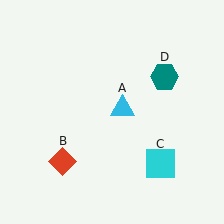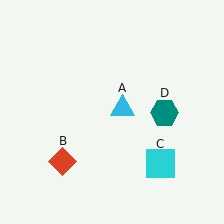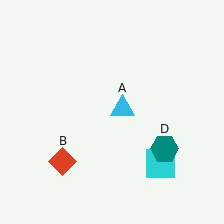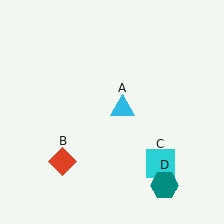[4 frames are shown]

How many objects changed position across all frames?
1 object changed position: teal hexagon (object D).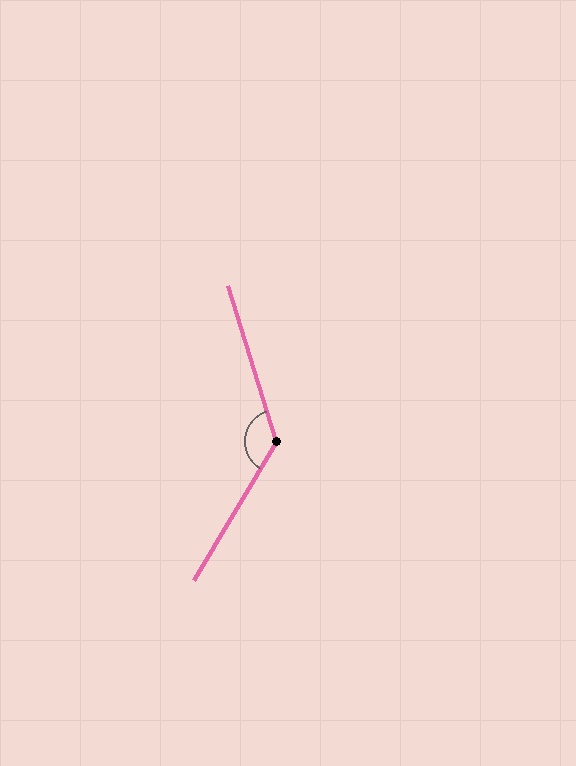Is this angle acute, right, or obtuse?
It is obtuse.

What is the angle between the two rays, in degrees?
Approximately 132 degrees.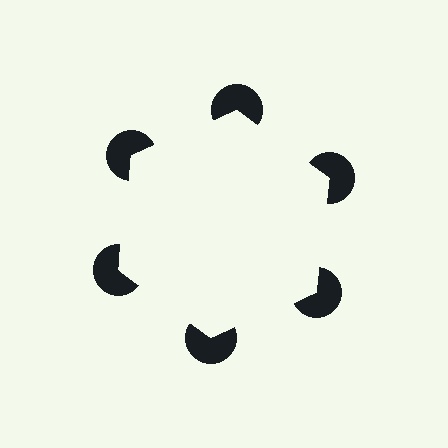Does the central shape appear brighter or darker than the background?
It typically appears slightly brighter than the background, even though no actual brightness change is drawn.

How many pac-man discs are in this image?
There are 6 — one at each vertex of the illusory hexagon.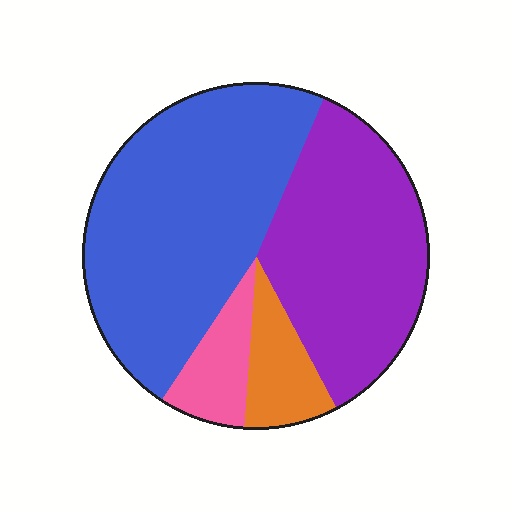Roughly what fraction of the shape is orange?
Orange takes up less than a sixth of the shape.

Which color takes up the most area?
Blue, at roughly 45%.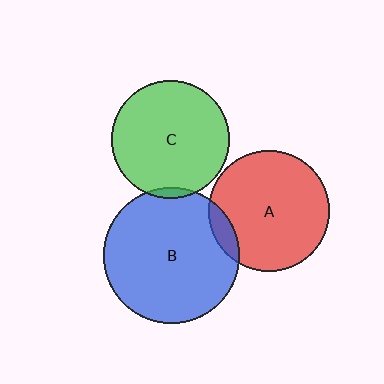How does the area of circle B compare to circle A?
Approximately 1.3 times.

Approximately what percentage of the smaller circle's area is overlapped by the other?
Approximately 5%.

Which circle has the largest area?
Circle B (blue).